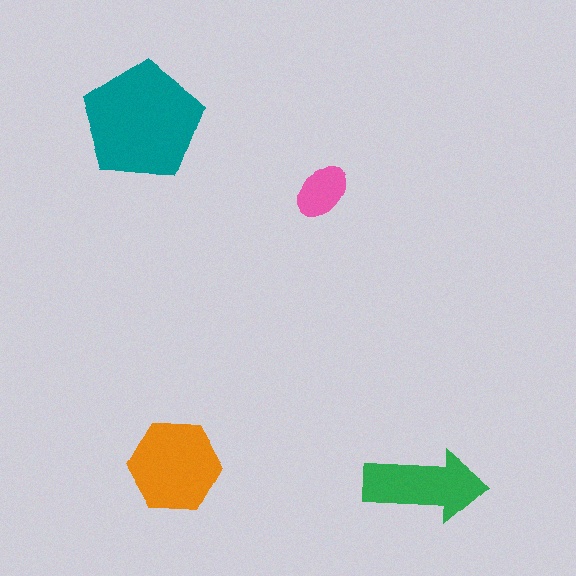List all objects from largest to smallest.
The teal pentagon, the orange hexagon, the green arrow, the pink ellipse.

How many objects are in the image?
There are 4 objects in the image.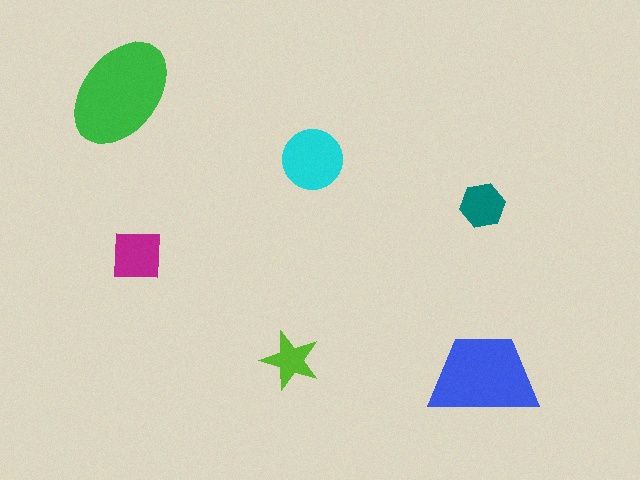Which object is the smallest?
The lime star.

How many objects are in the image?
There are 6 objects in the image.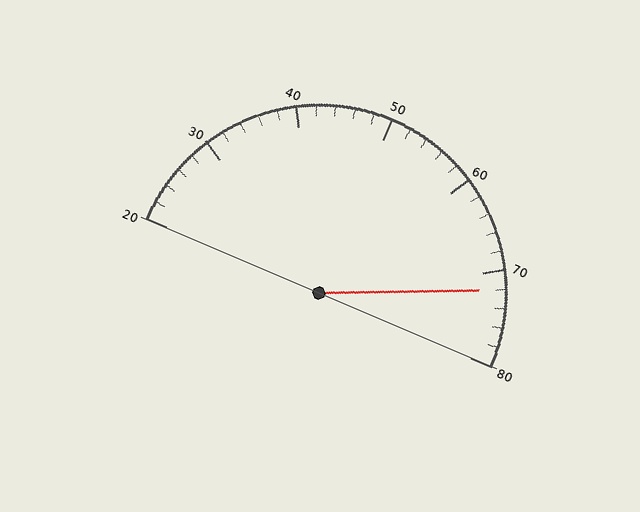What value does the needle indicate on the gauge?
The needle indicates approximately 72.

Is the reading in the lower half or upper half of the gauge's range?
The reading is in the upper half of the range (20 to 80).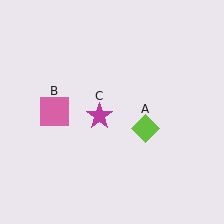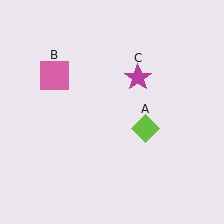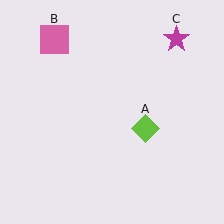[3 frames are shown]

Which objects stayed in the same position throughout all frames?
Lime diamond (object A) remained stationary.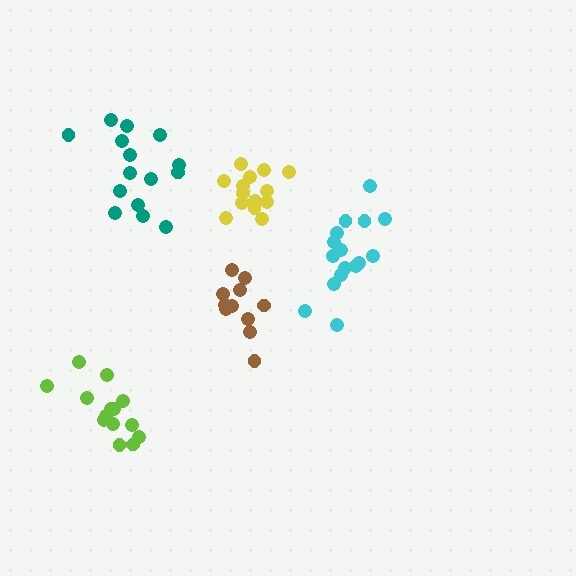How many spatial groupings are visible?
There are 5 spatial groupings.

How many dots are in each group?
Group 1: 14 dots, Group 2: 16 dots, Group 3: 14 dots, Group 4: 15 dots, Group 5: 11 dots (70 total).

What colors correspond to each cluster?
The clusters are colored: lime, cyan, yellow, teal, brown.